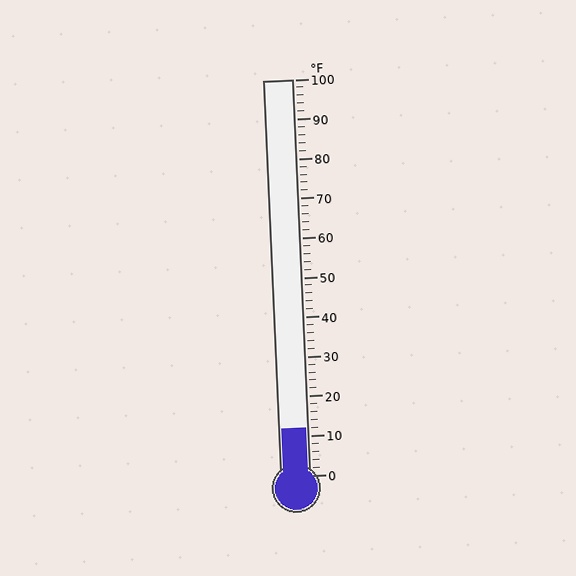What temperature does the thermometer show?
The thermometer shows approximately 12°F.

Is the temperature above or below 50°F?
The temperature is below 50°F.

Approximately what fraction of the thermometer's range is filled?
The thermometer is filled to approximately 10% of its range.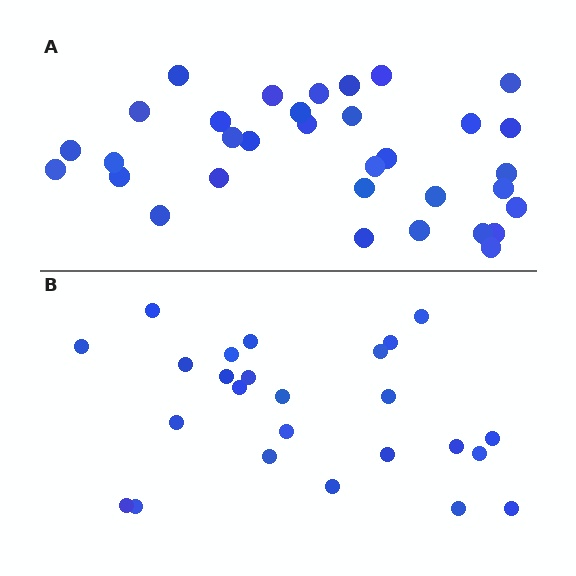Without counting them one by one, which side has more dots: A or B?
Region A (the top region) has more dots.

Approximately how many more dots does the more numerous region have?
Region A has roughly 8 or so more dots than region B.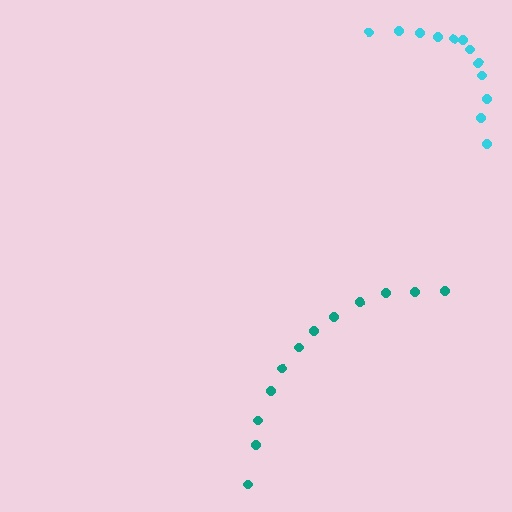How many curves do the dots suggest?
There are 2 distinct paths.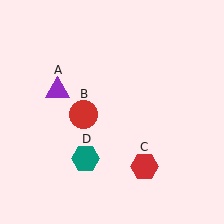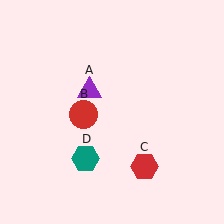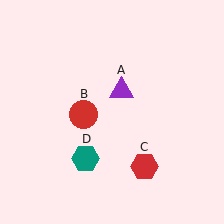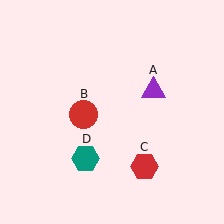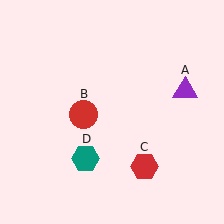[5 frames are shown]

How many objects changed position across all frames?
1 object changed position: purple triangle (object A).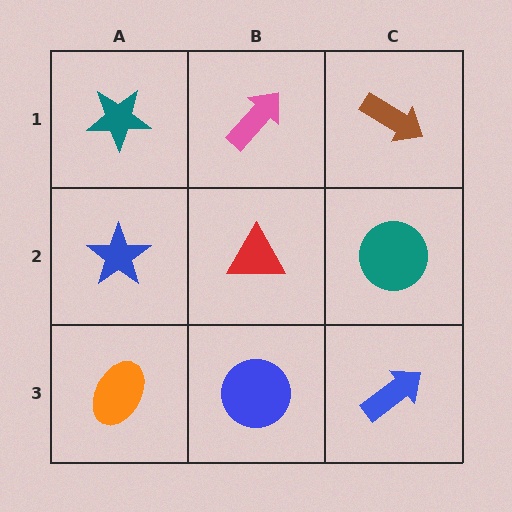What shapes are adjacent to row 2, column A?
A teal star (row 1, column A), an orange ellipse (row 3, column A), a red triangle (row 2, column B).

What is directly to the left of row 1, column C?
A pink arrow.